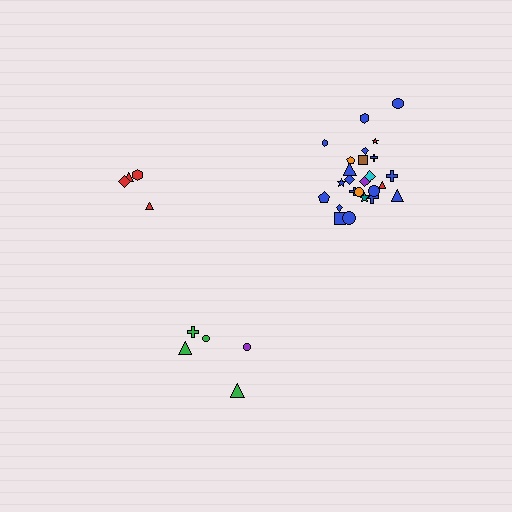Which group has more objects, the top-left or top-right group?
The top-right group.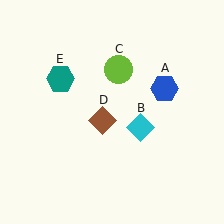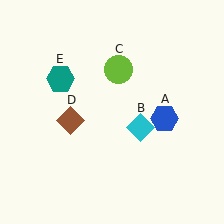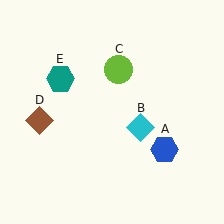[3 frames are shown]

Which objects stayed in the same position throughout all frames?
Cyan diamond (object B) and lime circle (object C) and teal hexagon (object E) remained stationary.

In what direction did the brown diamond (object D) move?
The brown diamond (object D) moved left.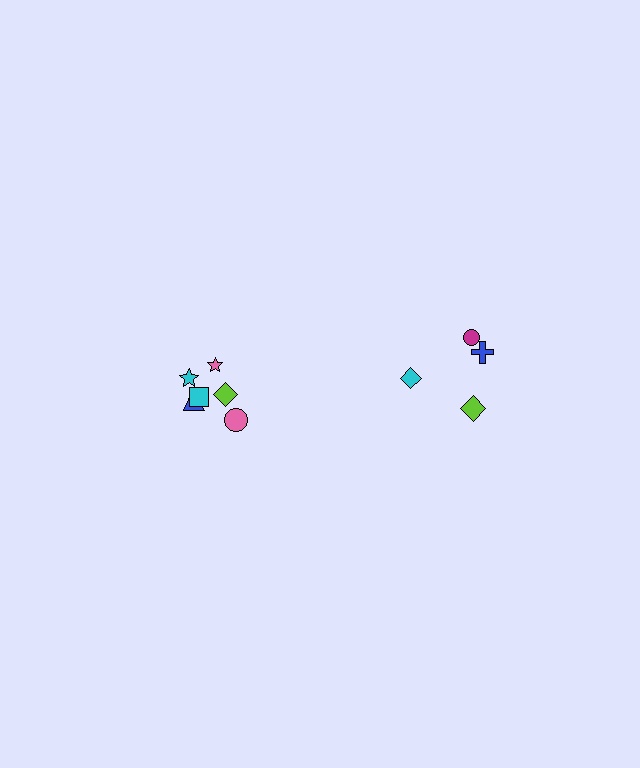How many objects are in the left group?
There are 6 objects.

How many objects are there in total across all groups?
There are 10 objects.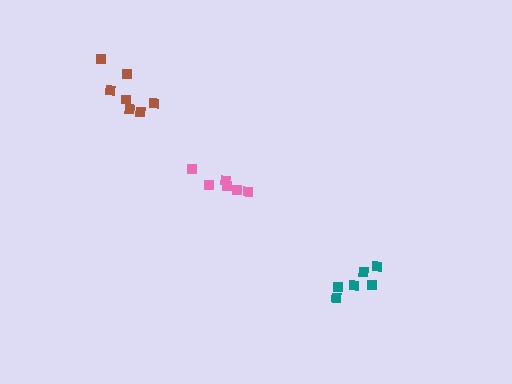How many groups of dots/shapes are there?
There are 3 groups.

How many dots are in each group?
Group 1: 7 dots, Group 2: 6 dots, Group 3: 6 dots (19 total).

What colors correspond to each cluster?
The clusters are colored: brown, pink, teal.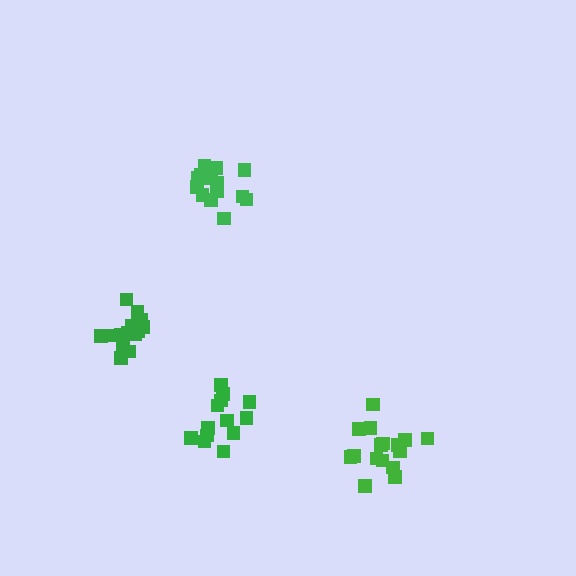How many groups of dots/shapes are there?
There are 4 groups.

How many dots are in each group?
Group 1: 15 dots, Group 2: 16 dots, Group 3: 14 dots, Group 4: 13 dots (58 total).